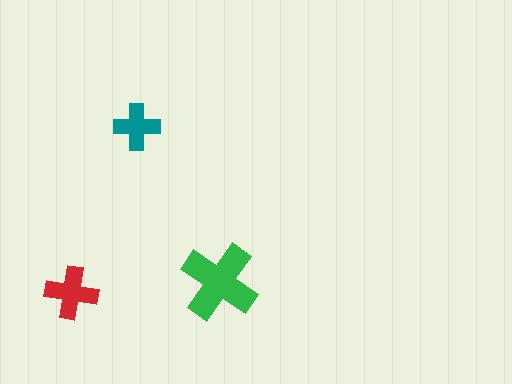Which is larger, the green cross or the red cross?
The green one.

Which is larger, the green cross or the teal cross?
The green one.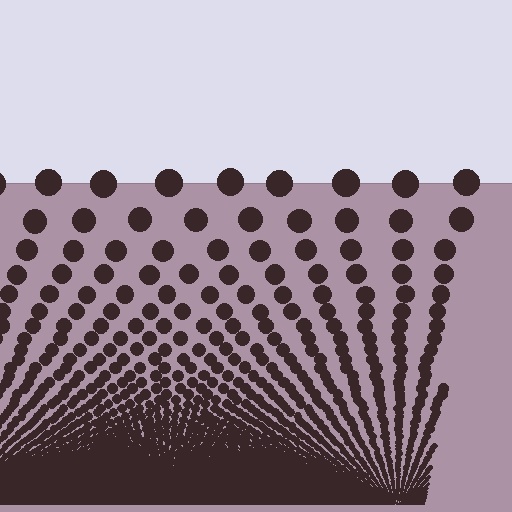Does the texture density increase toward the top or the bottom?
Density increases toward the bottom.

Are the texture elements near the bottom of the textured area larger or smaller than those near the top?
Smaller. The gradient is inverted — elements near the bottom are smaller and denser.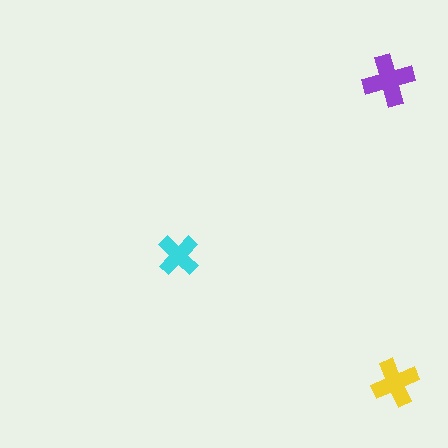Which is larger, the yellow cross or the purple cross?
The purple one.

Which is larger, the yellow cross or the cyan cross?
The yellow one.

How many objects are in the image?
There are 3 objects in the image.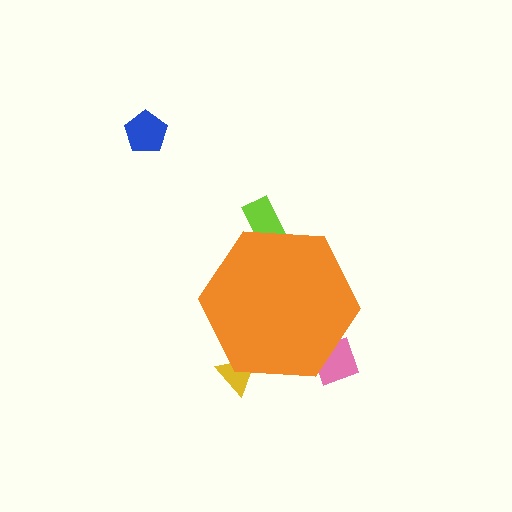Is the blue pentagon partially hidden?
No, the blue pentagon is fully visible.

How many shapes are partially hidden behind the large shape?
3 shapes are partially hidden.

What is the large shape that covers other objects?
An orange hexagon.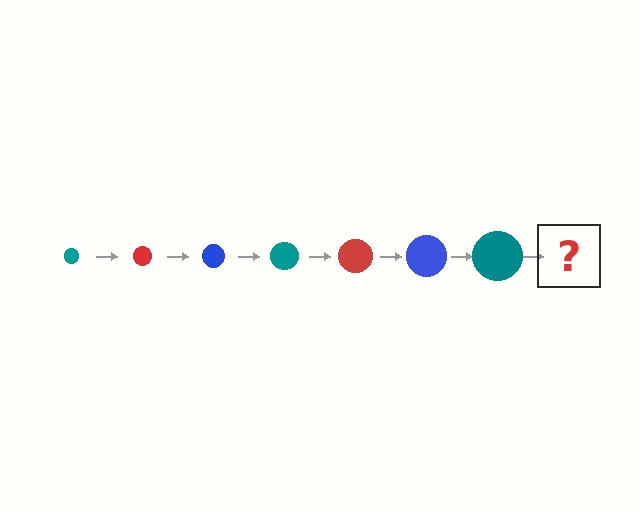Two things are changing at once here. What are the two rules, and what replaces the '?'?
The two rules are that the circle grows larger each step and the color cycles through teal, red, and blue. The '?' should be a red circle, larger than the previous one.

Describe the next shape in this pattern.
It should be a red circle, larger than the previous one.